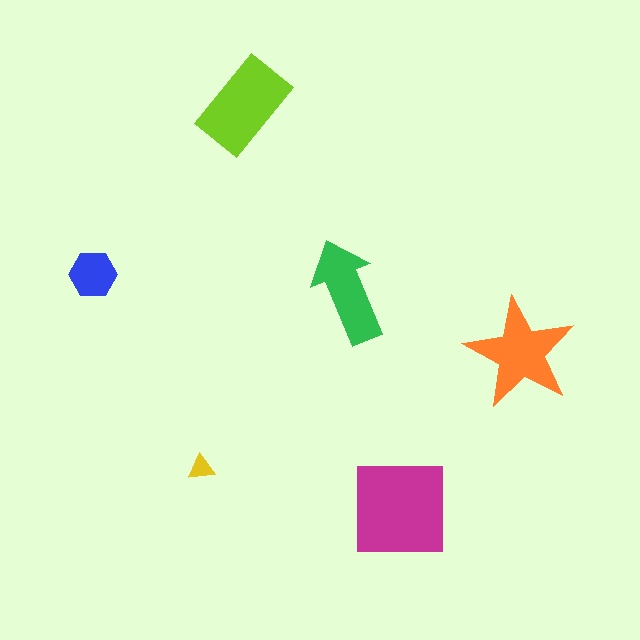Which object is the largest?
The magenta square.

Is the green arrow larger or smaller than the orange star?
Smaller.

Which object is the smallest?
The yellow triangle.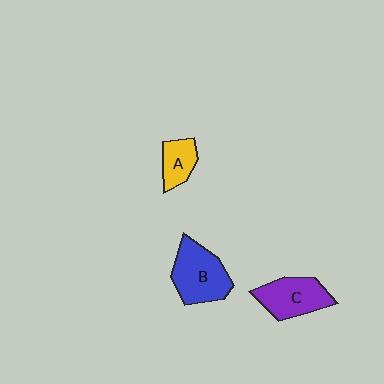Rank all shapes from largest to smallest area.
From largest to smallest: B (blue), C (purple), A (yellow).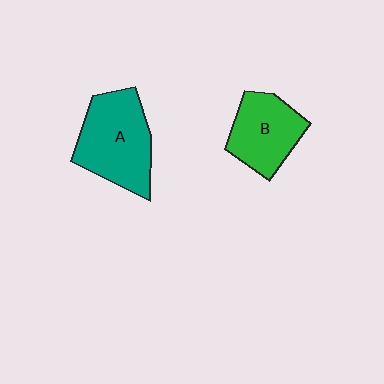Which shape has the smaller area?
Shape B (green).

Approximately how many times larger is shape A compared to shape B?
Approximately 1.3 times.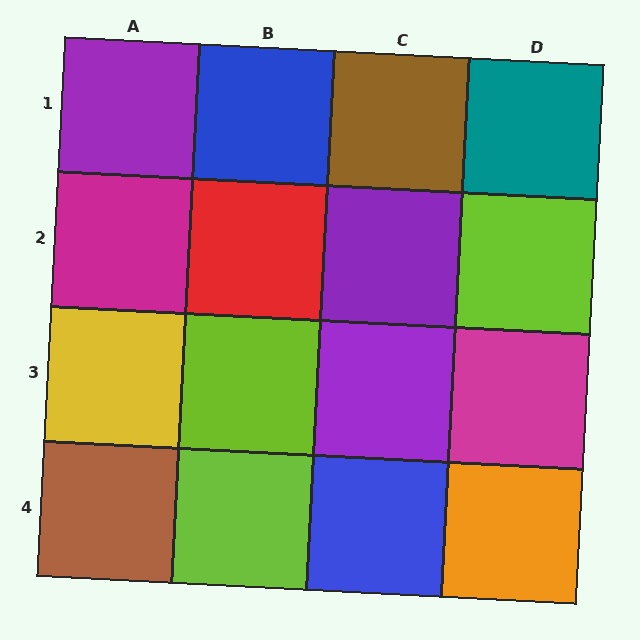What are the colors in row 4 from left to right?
Brown, lime, blue, orange.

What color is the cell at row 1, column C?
Brown.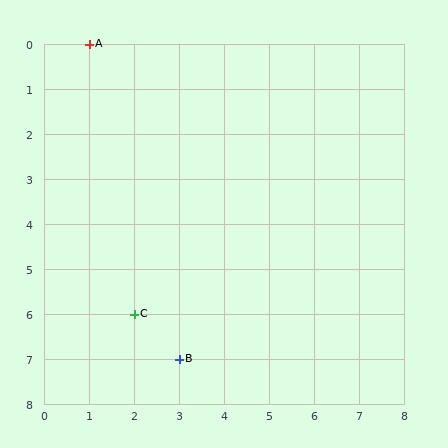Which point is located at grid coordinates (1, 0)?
Point A is at (1, 0).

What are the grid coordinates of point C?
Point C is at grid coordinates (2, 6).